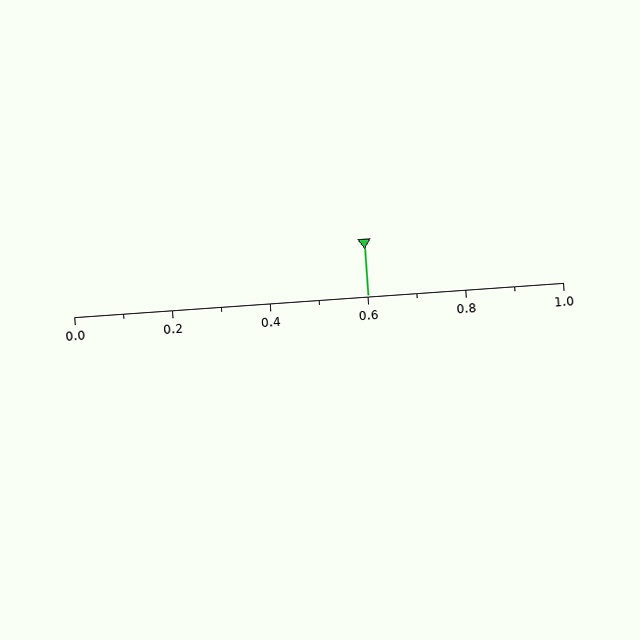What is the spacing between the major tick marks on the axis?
The major ticks are spaced 0.2 apart.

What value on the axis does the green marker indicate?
The marker indicates approximately 0.6.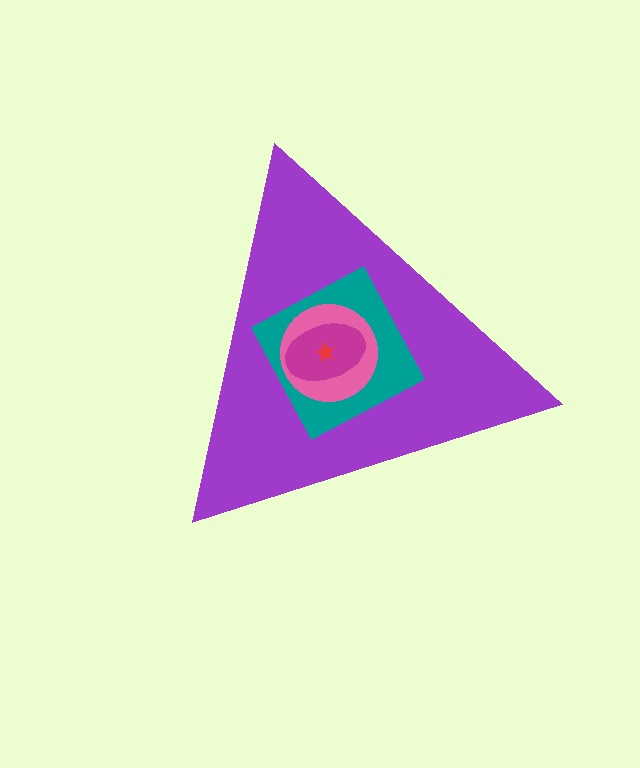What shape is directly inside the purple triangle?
The teal diamond.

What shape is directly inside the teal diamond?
The pink circle.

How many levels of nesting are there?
5.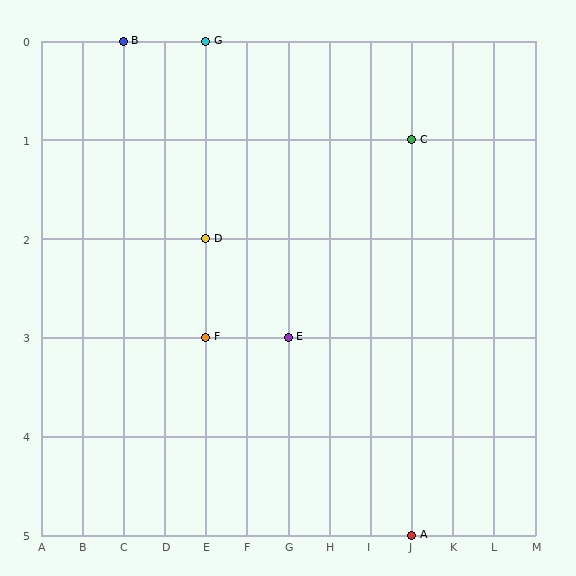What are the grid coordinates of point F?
Point F is at grid coordinates (E, 3).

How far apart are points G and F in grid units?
Points G and F are 3 rows apart.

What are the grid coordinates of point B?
Point B is at grid coordinates (C, 0).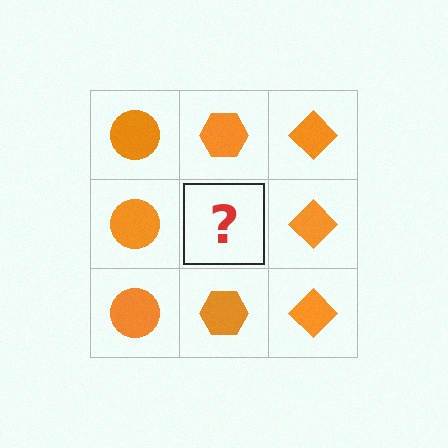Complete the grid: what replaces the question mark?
The question mark should be replaced with an orange hexagon.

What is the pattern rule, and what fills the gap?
The rule is that each column has a consistent shape. The gap should be filled with an orange hexagon.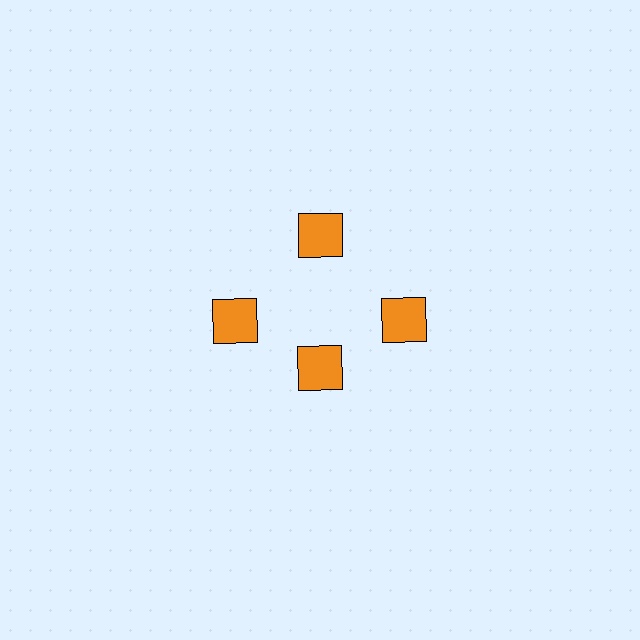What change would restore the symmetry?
The symmetry would be restored by moving it outward, back onto the ring so that all 4 squares sit at equal angles and equal distance from the center.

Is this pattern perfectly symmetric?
No. The 4 orange squares are arranged in a ring, but one element near the 6 o'clock position is pulled inward toward the center, breaking the 4-fold rotational symmetry.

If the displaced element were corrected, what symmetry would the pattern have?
It would have 4-fold rotational symmetry — the pattern would map onto itself every 90 degrees.